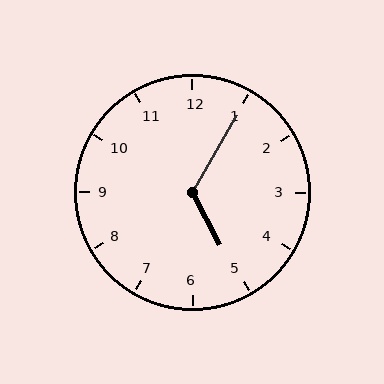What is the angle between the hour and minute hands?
Approximately 122 degrees.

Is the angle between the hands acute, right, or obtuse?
It is obtuse.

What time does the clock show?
5:05.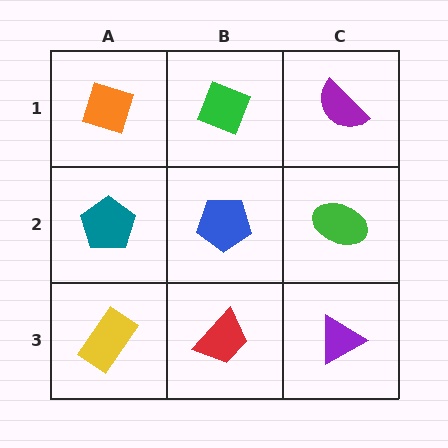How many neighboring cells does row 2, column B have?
4.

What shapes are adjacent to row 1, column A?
A teal pentagon (row 2, column A), a green diamond (row 1, column B).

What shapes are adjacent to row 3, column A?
A teal pentagon (row 2, column A), a red trapezoid (row 3, column B).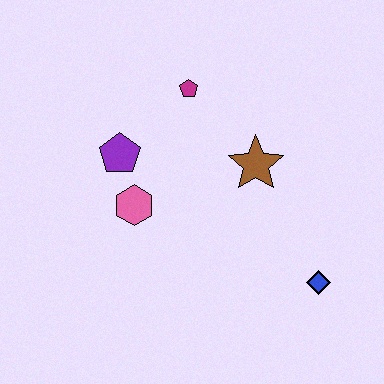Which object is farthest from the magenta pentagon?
The blue diamond is farthest from the magenta pentagon.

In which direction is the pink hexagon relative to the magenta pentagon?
The pink hexagon is below the magenta pentagon.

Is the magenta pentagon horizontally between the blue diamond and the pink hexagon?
Yes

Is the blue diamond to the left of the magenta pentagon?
No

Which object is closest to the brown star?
The magenta pentagon is closest to the brown star.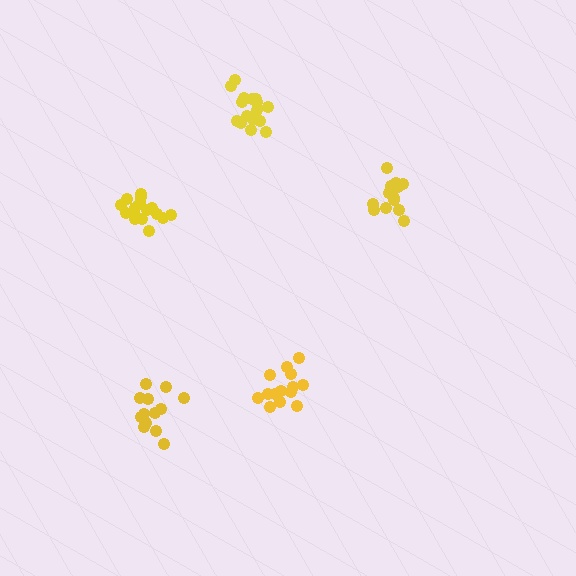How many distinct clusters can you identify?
There are 5 distinct clusters.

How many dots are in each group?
Group 1: 13 dots, Group 2: 13 dots, Group 3: 14 dots, Group 4: 16 dots, Group 5: 16 dots (72 total).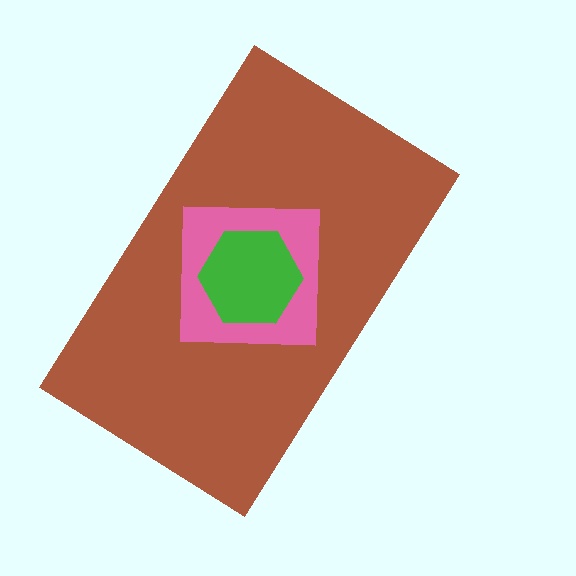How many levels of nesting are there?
3.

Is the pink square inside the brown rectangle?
Yes.